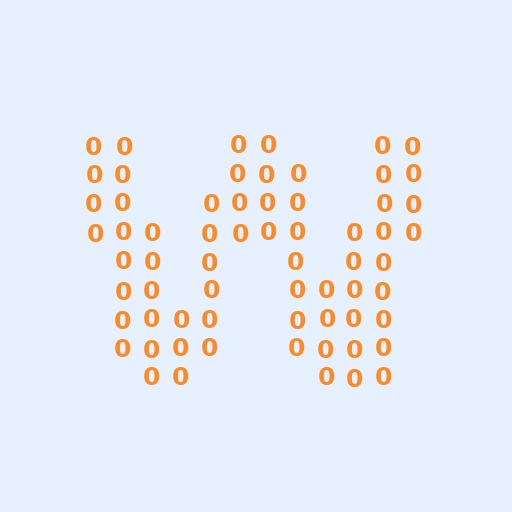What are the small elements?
The small elements are digit 0's.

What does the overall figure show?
The overall figure shows the letter W.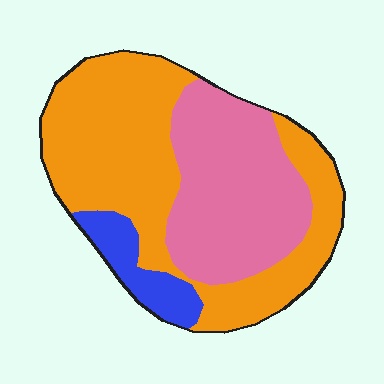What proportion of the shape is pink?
Pink covers roughly 35% of the shape.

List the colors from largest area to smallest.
From largest to smallest: orange, pink, blue.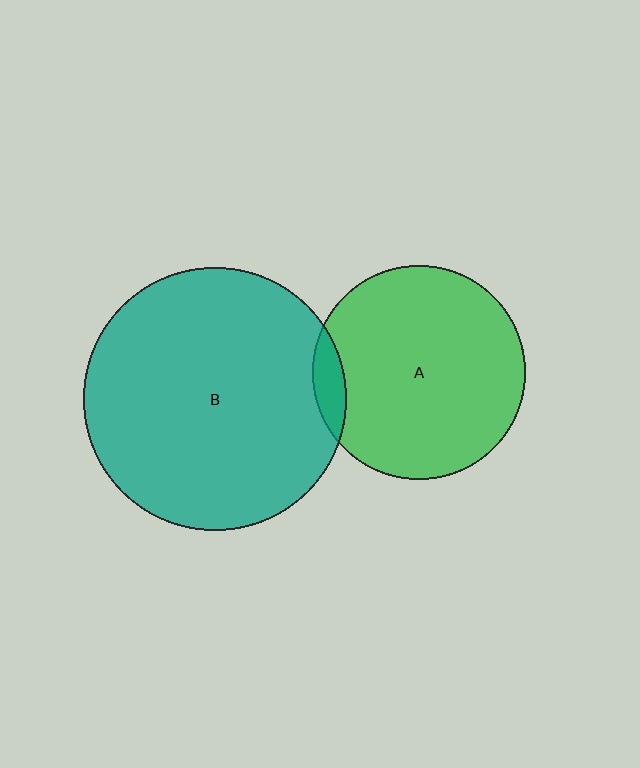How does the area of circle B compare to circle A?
Approximately 1.5 times.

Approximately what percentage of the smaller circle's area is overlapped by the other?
Approximately 5%.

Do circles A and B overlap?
Yes.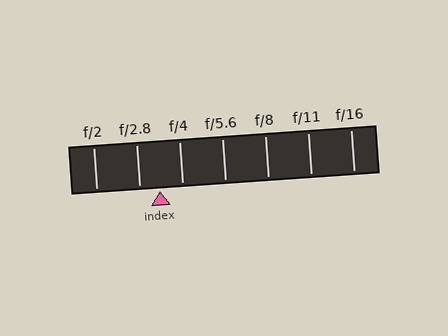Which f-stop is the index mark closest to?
The index mark is closest to f/2.8.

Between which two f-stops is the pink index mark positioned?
The index mark is between f/2.8 and f/4.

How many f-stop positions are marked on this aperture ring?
There are 7 f-stop positions marked.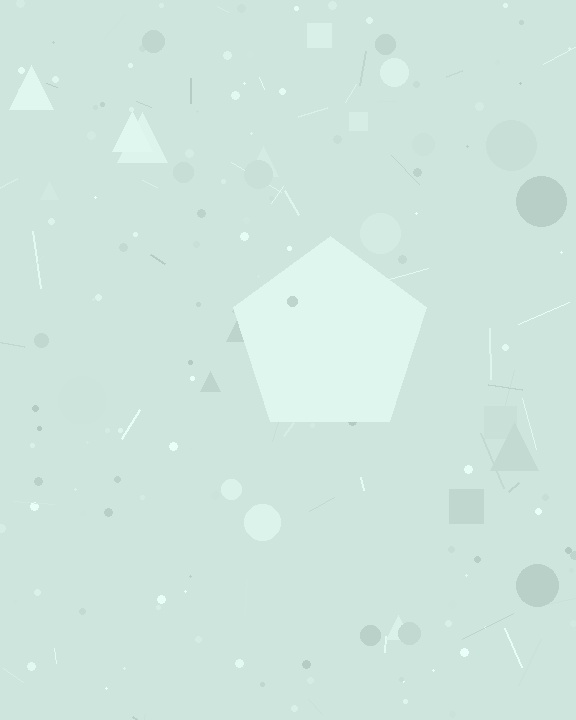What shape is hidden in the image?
A pentagon is hidden in the image.